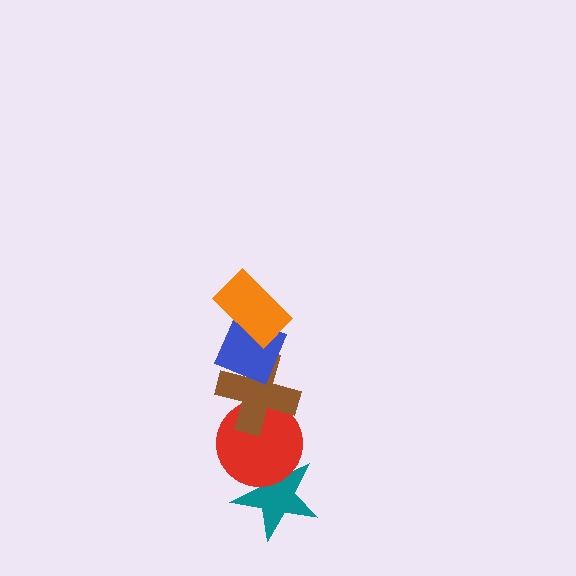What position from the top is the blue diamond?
The blue diamond is 2nd from the top.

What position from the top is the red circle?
The red circle is 4th from the top.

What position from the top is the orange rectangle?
The orange rectangle is 1st from the top.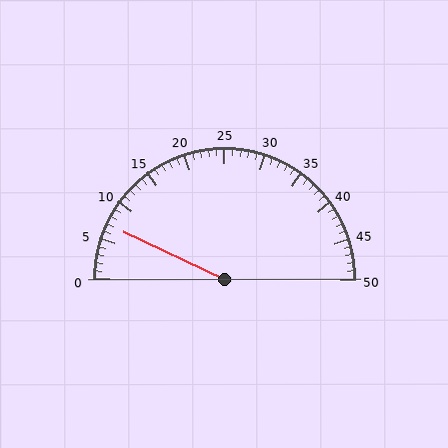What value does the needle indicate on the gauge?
The needle indicates approximately 7.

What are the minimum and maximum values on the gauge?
The gauge ranges from 0 to 50.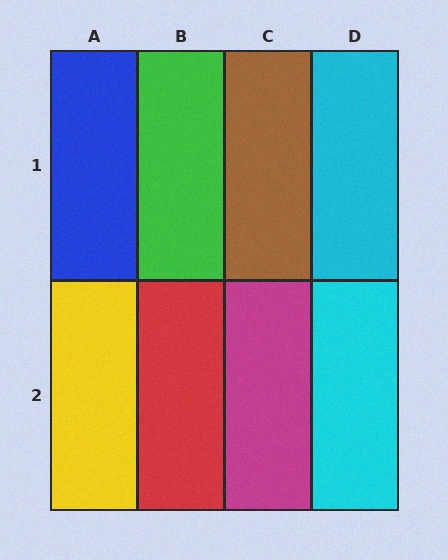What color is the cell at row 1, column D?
Cyan.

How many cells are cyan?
2 cells are cyan.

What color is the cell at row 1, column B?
Green.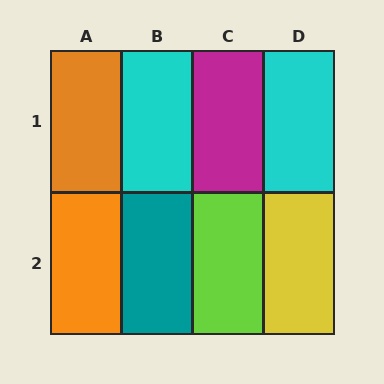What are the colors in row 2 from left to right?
Orange, teal, lime, yellow.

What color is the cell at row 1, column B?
Cyan.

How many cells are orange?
2 cells are orange.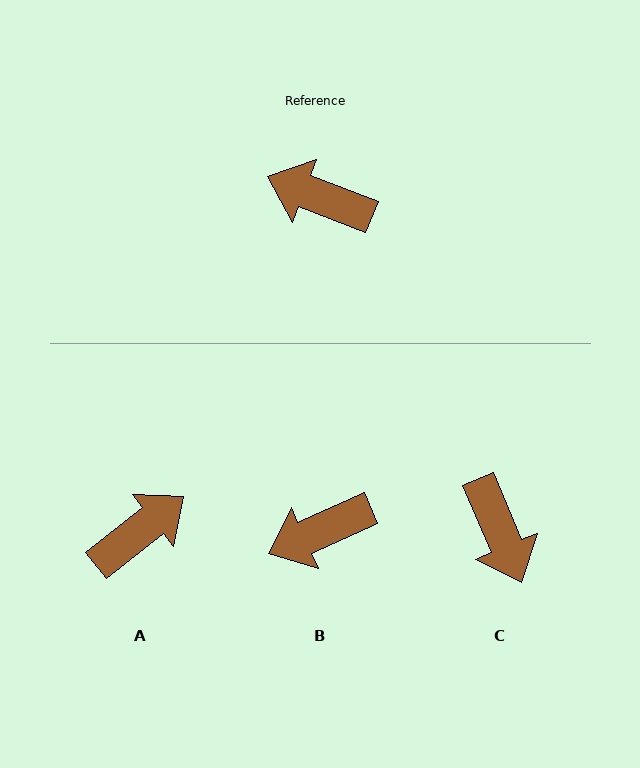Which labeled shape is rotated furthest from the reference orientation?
C, about 134 degrees away.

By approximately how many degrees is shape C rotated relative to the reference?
Approximately 134 degrees counter-clockwise.